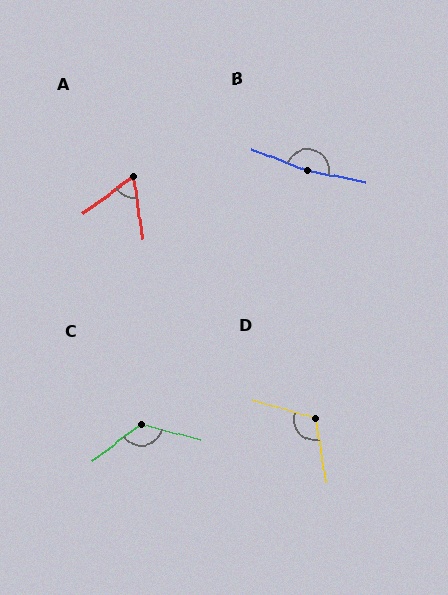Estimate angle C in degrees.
Approximately 129 degrees.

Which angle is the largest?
B, at approximately 169 degrees.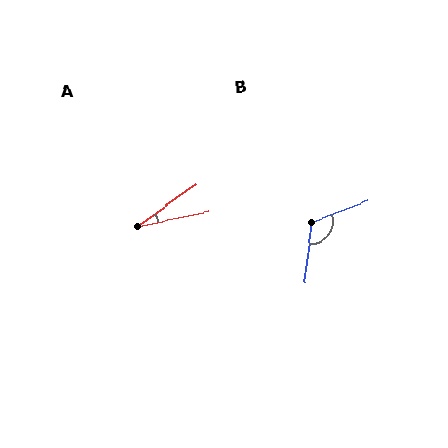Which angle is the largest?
B, at approximately 117 degrees.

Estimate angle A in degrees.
Approximately 23 degrees.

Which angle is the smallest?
A, at approximately 23 degrees.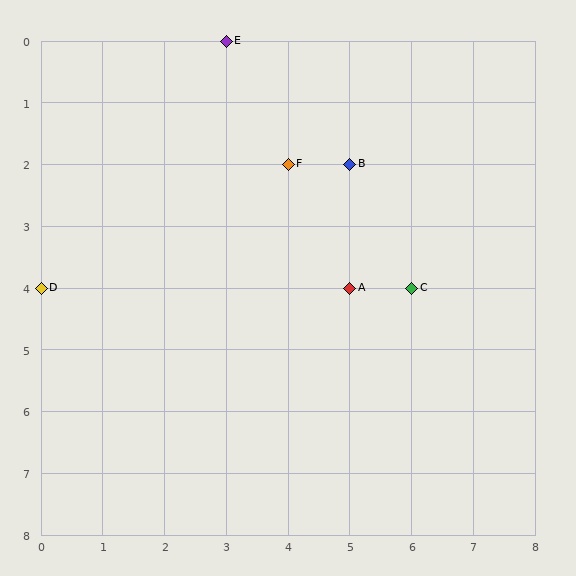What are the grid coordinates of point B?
Point B is at grid coordinates (5, 2).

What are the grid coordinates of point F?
Point F is at grid coordinates (4, 2).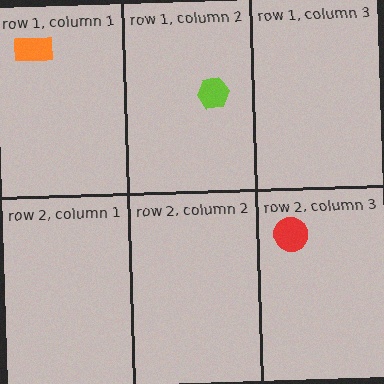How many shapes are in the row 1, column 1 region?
1.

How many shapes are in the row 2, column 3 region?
1.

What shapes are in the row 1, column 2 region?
The lime hexagon.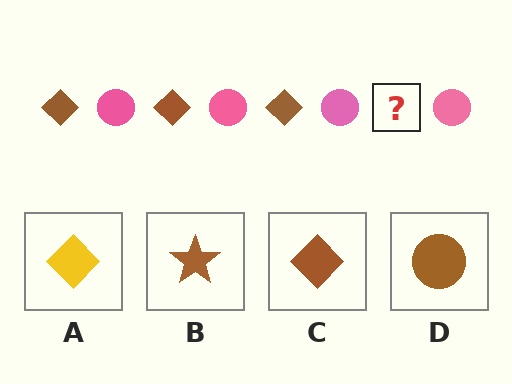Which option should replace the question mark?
Option C.